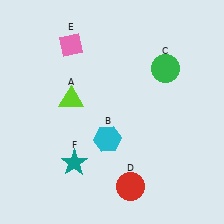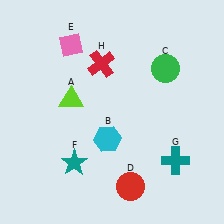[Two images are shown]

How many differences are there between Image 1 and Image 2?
There are 2 differences between the two images.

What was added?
A teal cross (G), a red cross (H) were added in Image 2.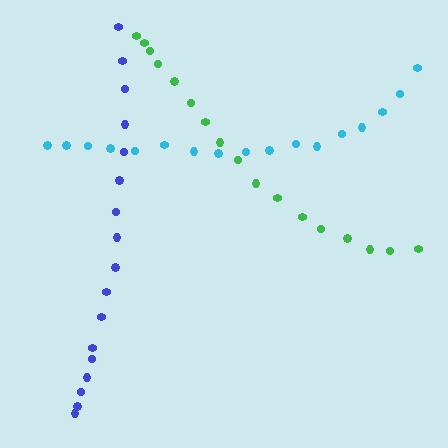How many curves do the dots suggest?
There are 3 distinct paths.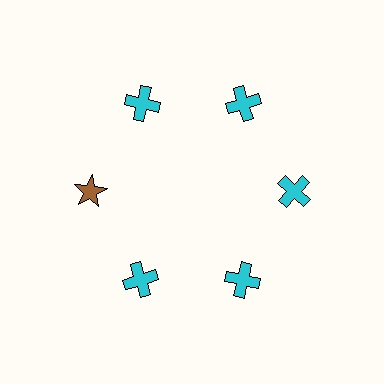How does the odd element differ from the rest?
It differs in both color (brown instead of cyan) and shape (star instead of cross).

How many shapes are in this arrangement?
There are 6 shapes arranged in a ring pattern.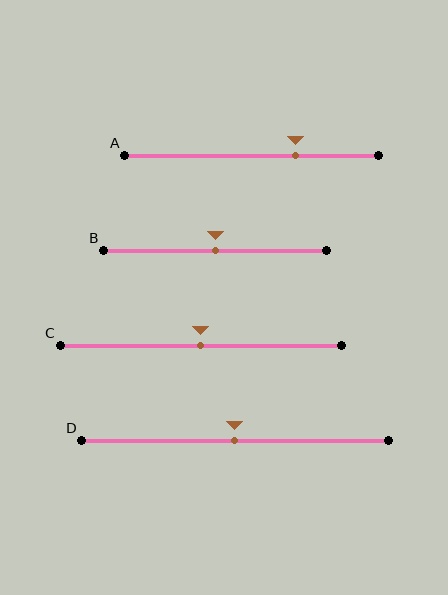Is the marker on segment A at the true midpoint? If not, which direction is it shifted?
No, the marker on segment A is shifted to the right by about 17% of the segment length.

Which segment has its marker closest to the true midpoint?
Segment B has its marker closest to the true midpoint.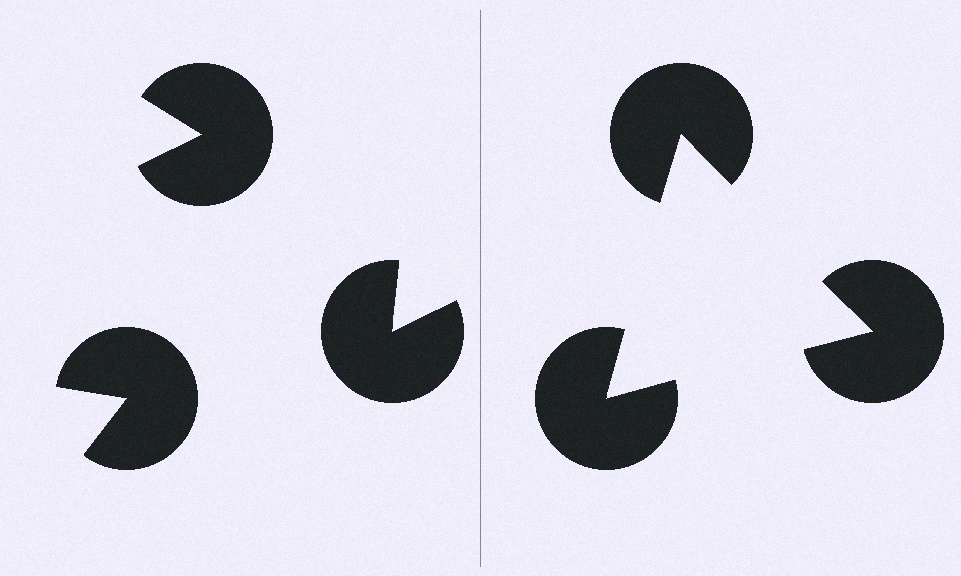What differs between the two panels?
The pac-man discs are positioned identically on both sides; only the wedge orientations differ. On the right they align to a triangle; on the left they are misaligned.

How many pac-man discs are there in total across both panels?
6 — 3 on each side.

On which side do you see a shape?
An illusory triangle appears on the right side. On the left side the wedge cuts are rotated, so no coherent shape forms.